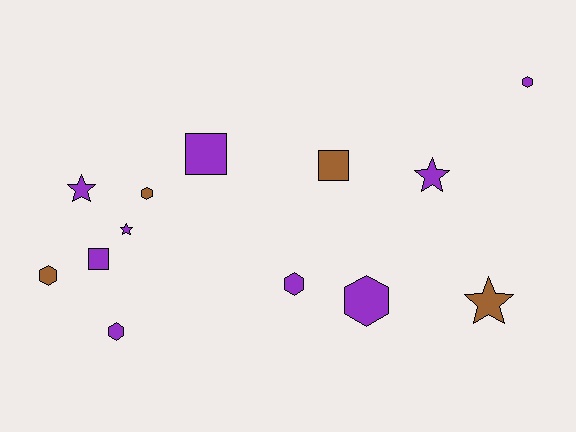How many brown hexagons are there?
There are 2 brown hexagons.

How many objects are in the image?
There are 13 objects.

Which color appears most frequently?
Purple, with 9 objects.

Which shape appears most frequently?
Hexagon, with 6 objects.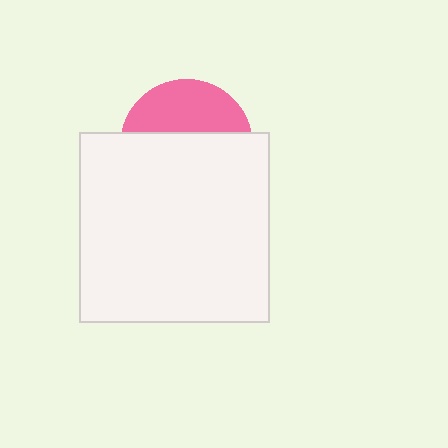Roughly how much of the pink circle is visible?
A small part of it is visible (roughly 37%).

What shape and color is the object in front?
The object in front is a white square.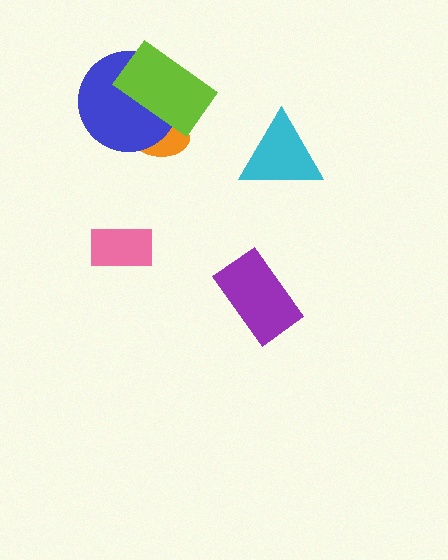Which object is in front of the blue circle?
The lime rectangle is in front of the blue circle.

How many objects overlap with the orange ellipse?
2 objects overlap with the orange ellipse.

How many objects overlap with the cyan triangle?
0 objects overlap with the cyan triangle.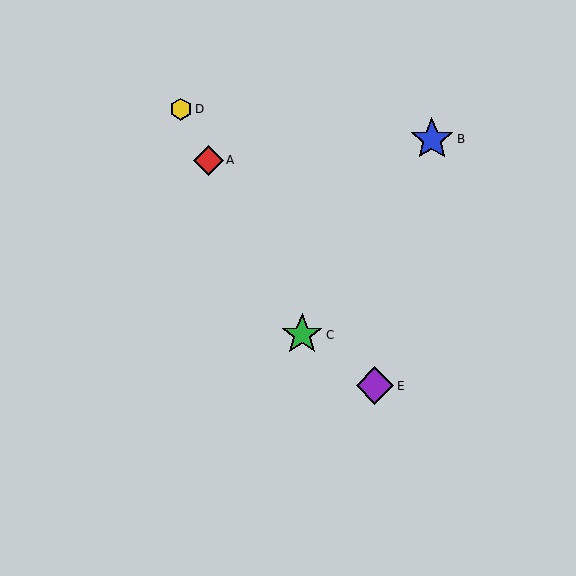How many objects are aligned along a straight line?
3 objects (A, C, D) are aligned along a straight line.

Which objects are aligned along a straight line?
Objects A, C, D are aligned along a straight line.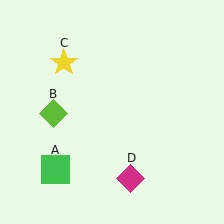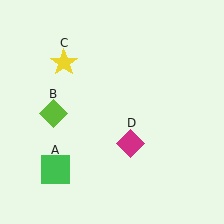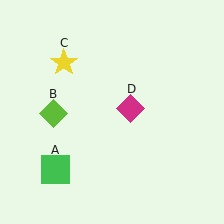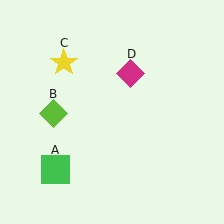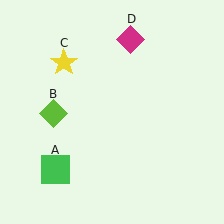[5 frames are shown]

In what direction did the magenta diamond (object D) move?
The magenta diamond (object D) moved up.